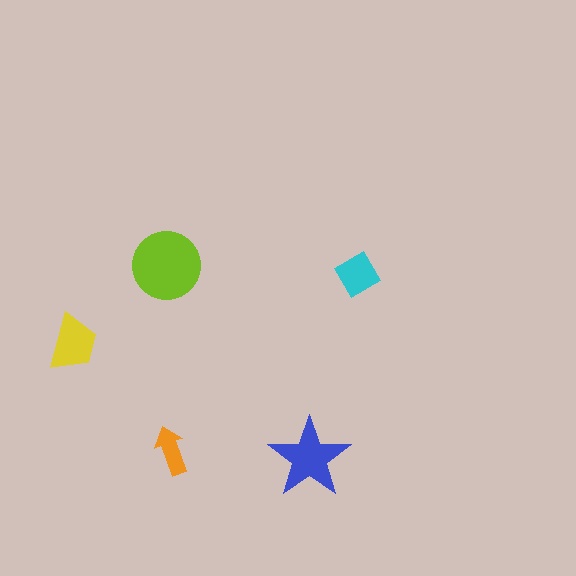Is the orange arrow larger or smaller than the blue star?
Smaller.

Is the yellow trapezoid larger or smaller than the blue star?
Smaller.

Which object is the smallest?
The orange arrow.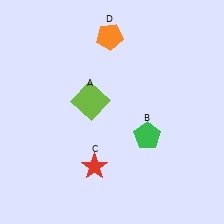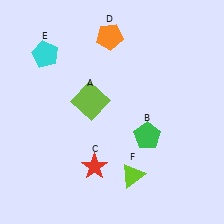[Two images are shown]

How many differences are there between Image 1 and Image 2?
There are 2 differences between the two images.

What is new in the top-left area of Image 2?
A cyan pentagon (E) was added in the top-left area of Image 2.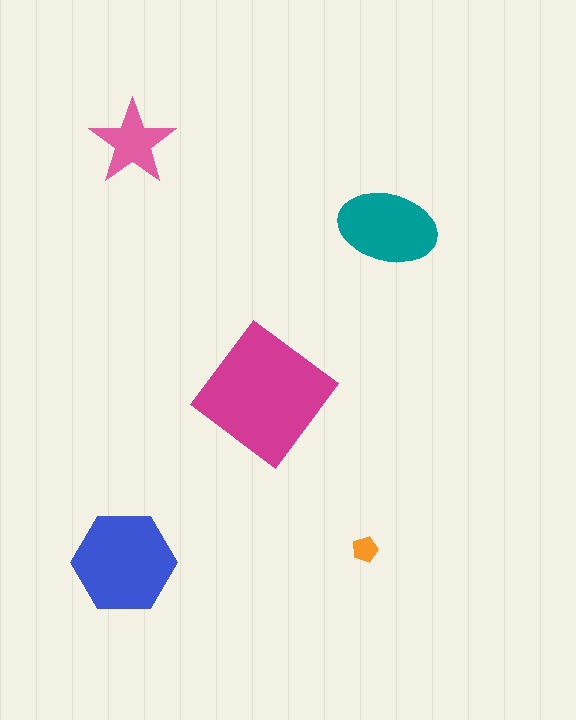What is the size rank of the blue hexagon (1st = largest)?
2nd.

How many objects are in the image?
There are 5 objects in the image.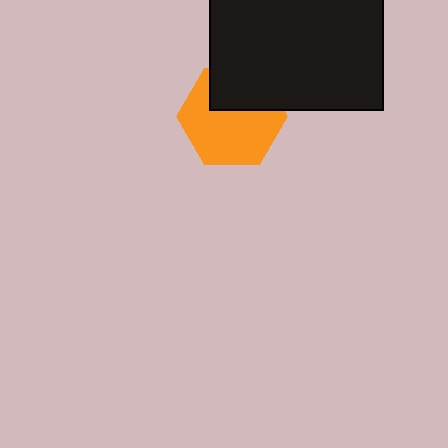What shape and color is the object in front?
The object in front is a black rectangle.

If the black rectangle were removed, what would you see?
You would see the complete orange hexagon.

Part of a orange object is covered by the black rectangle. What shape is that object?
It is a hexagon.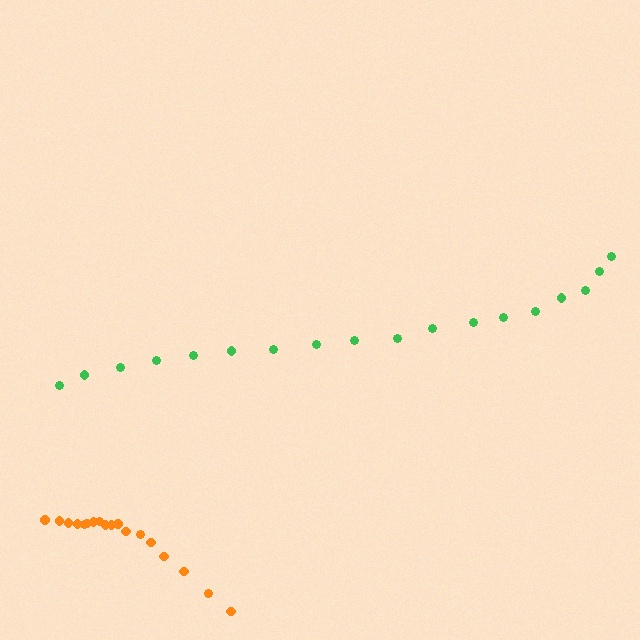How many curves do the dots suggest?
There are 2 distinct paths.